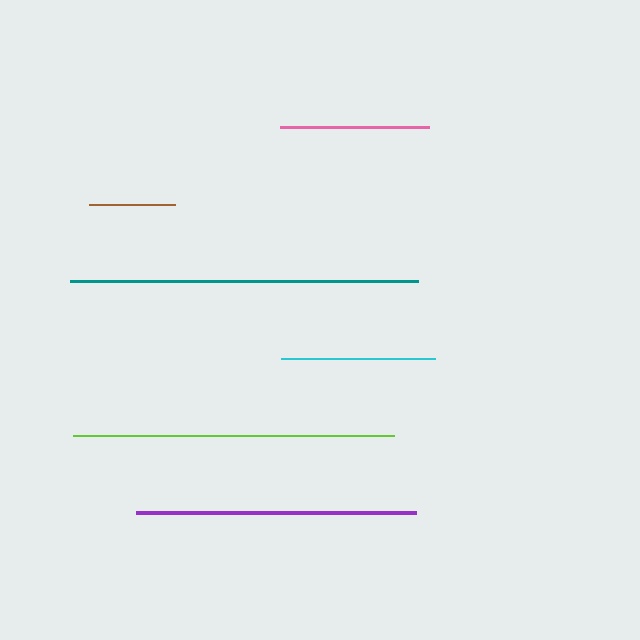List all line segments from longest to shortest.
From longest to shortest: teal, lime, purple, cyan, pink, brown.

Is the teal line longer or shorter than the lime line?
The teal line is longer than the lime line.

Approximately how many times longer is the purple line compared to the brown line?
The purple line is approximately 3.3 times the length of the brown line.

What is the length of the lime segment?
The lime segment is approximately 321 pixels long.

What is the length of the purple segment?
The purple segment is approximately 279 pixels long.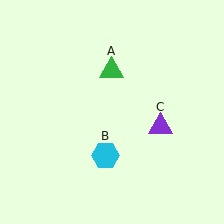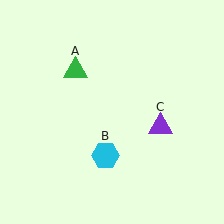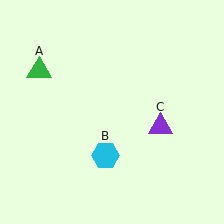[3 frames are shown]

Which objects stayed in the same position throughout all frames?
Cyan hexagon (object B) and purple triangle (object C) remained stationary.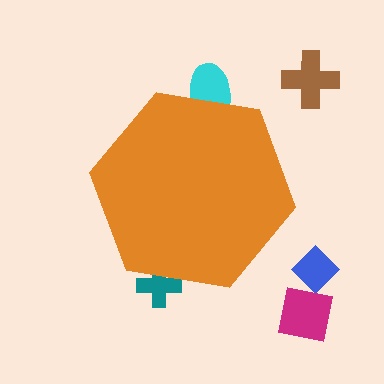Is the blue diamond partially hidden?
No, the blue diamond is fully visible.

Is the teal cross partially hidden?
Yes, the teal cross is partially hidden behind the orange hexagon.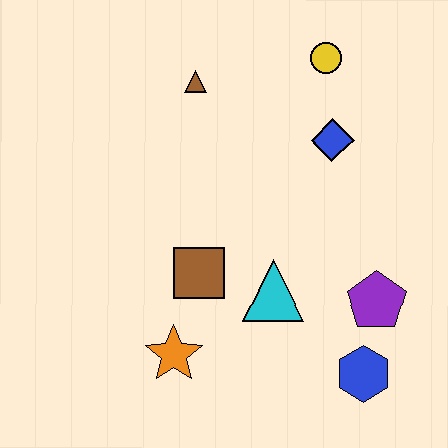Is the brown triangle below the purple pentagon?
No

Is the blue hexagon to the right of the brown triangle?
Yes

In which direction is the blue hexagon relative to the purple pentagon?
The blue hexagon is below the purple pentagon.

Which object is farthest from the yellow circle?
The orange star is farthest from the yellow circle.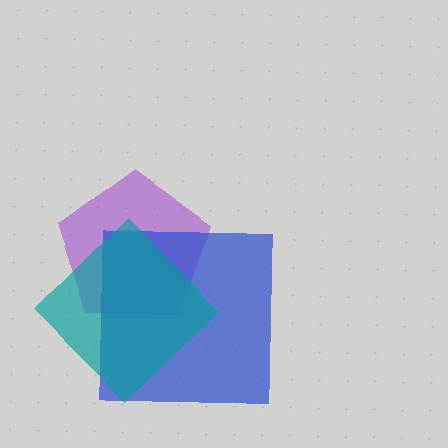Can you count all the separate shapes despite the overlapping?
Yes, there are 3 separate shapes.